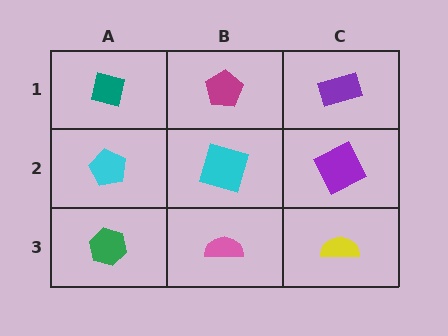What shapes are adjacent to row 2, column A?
A teal square (row 1, column A), a green hexagon (row 3, column A), a cyan square (row 2, column B).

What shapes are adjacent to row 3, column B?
A cyan square (row 2, column B), a green hexagon (row 3, column A), a yellow semicircle (row 3, column C).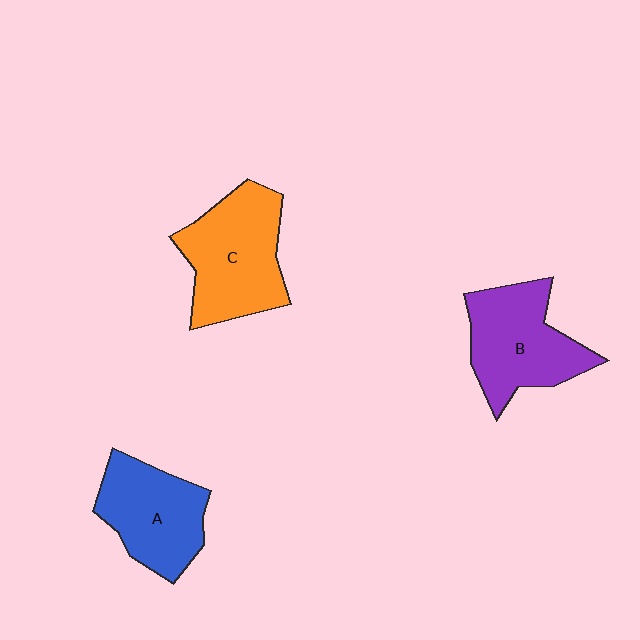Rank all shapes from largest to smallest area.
From largest to smallest: C (orange), B (purple), A (blue).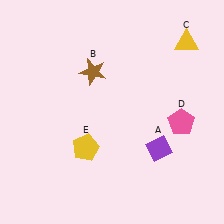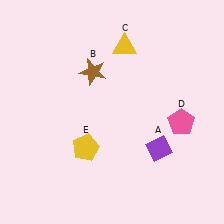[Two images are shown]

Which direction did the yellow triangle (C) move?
The yellow triangle (C) moved left.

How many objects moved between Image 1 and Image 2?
1 object moved between the two images.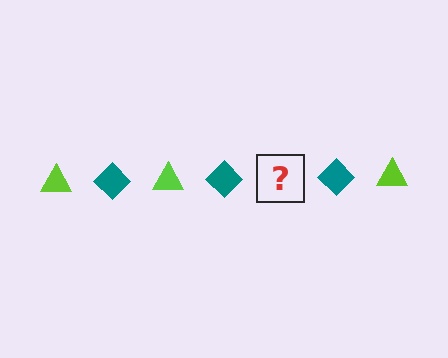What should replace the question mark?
The question mark should be replaced with a lime triangle.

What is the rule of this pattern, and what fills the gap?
The rule is that the pattern alternates between lime triangle and teal diamond. The gap should be filled with a lime triangle.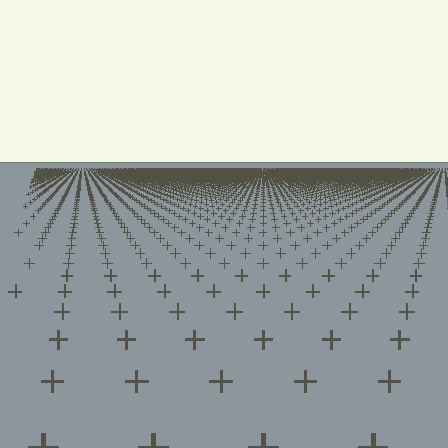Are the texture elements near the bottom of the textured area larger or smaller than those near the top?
Larger. Near the bottom, elements are closer to the viewer and appear at a bigger on-screen size.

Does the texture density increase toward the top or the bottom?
Density increases toward the top.